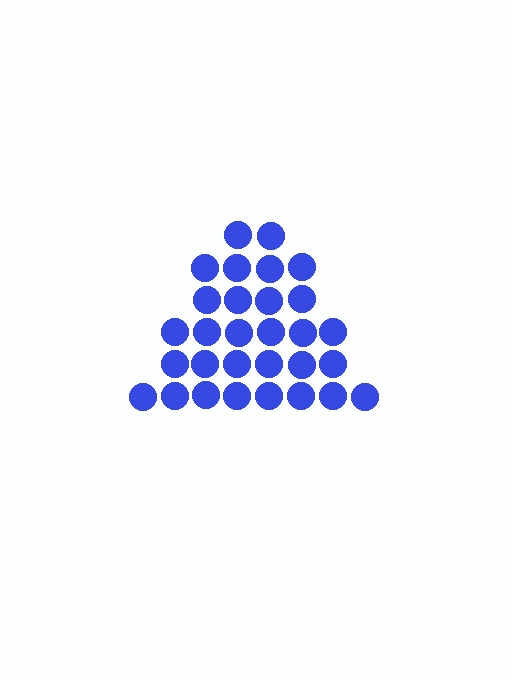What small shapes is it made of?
It is made of small circles.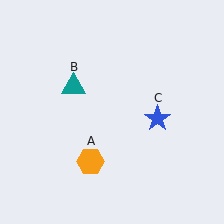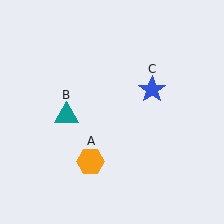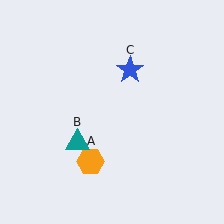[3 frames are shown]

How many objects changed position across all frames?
2 objects changed position: teal triangle (object B), blue star (object C).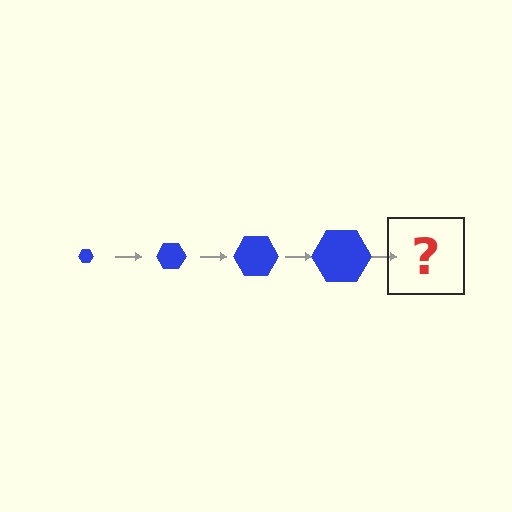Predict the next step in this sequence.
The next step is a blue hexagon, larger than the previous one.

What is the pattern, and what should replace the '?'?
The pattern is that the hexagon gets progressively larger each step. The '?' should be a blue hexagon, larger than the previous one.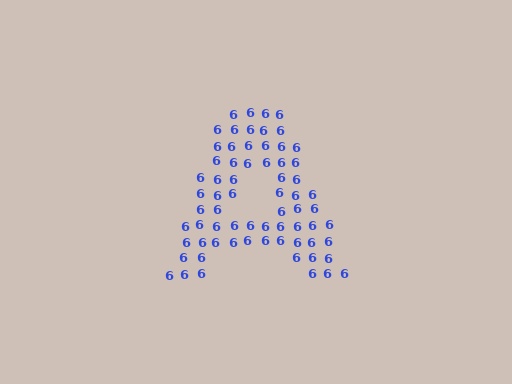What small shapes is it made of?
It is made of small digit 6's.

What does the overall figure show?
The overall figure shows the letter A.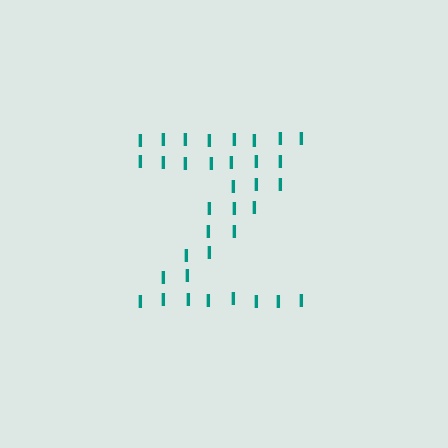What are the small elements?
The small elements are letter I's.